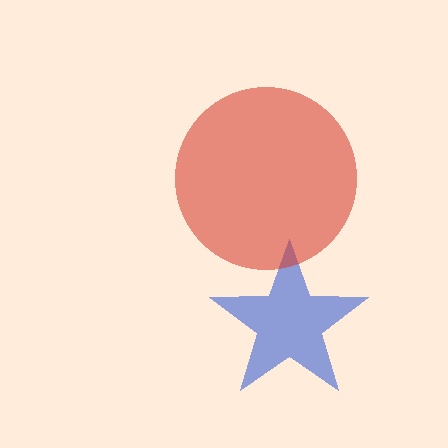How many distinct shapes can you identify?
There are 2 distinct shapes: a blue star, a red circle.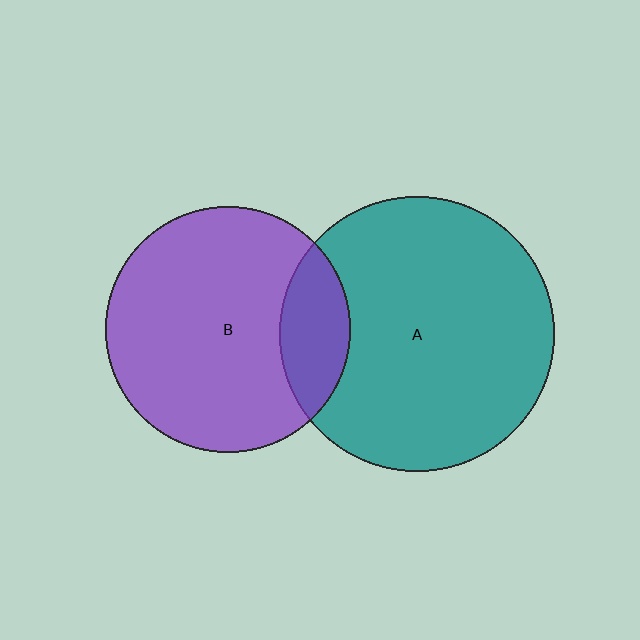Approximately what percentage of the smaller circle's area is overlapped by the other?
Approximately 20%.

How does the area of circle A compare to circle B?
Approximately 1.3 times.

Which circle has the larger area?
Circle A (teal).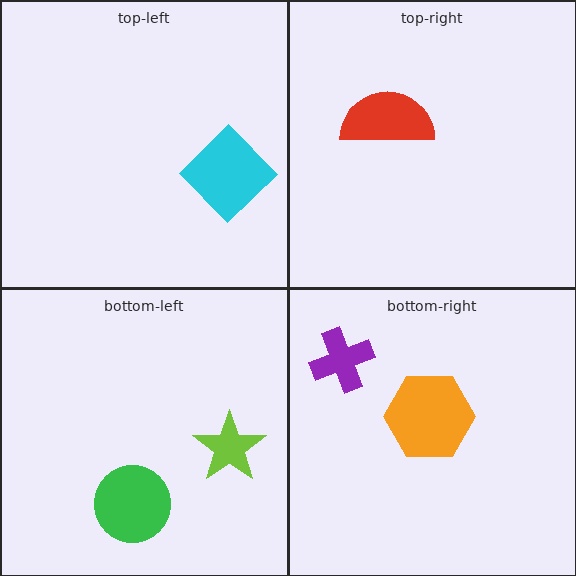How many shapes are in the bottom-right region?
2.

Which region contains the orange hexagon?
The bottom-right region.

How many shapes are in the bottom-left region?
2.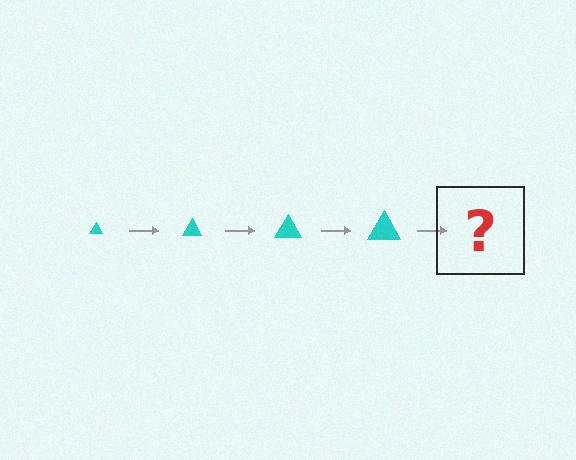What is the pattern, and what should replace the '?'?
The pattern is that the triangle gets progressively larger each step. The '?' should be a cyan triangle, larger than the previous one.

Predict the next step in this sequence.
The next step is a cyan triangle, larger than the previous one.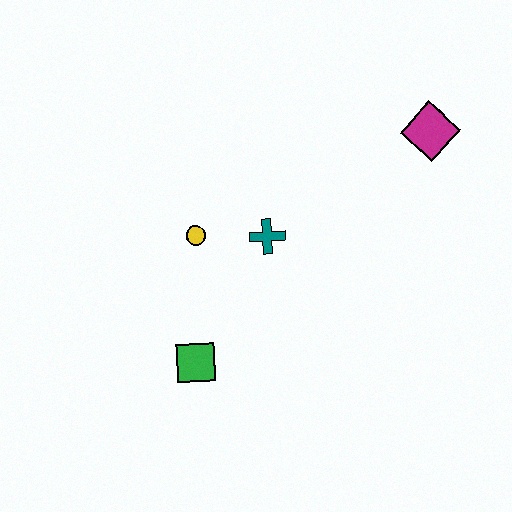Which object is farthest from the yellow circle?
The magenta diamond is farthest from the yellow circle.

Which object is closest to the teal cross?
The yellow circle is closest to the teal cross.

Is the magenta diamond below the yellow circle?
No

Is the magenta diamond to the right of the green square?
Yes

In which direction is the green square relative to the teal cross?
The green square is below the teal cross.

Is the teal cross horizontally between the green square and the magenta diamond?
Yes